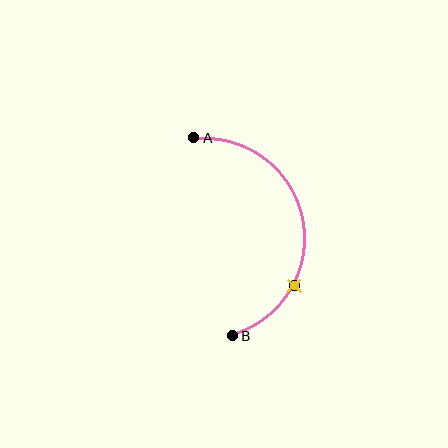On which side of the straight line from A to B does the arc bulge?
The arc bulges to the right of the straight line connecting A and B.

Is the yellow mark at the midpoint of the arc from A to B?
No. The yellow mark lies on the arc but is closer to endpoint B. The arc midpoint would be at the point on the curve equidistant along the arc from both A and B.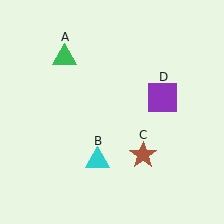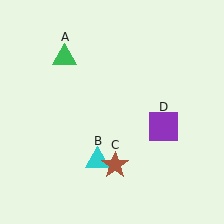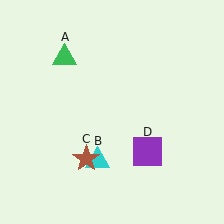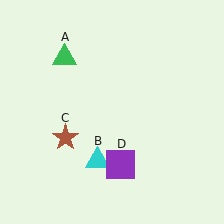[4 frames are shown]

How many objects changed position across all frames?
2 objects changed position: brown star (object C), purple square (object D).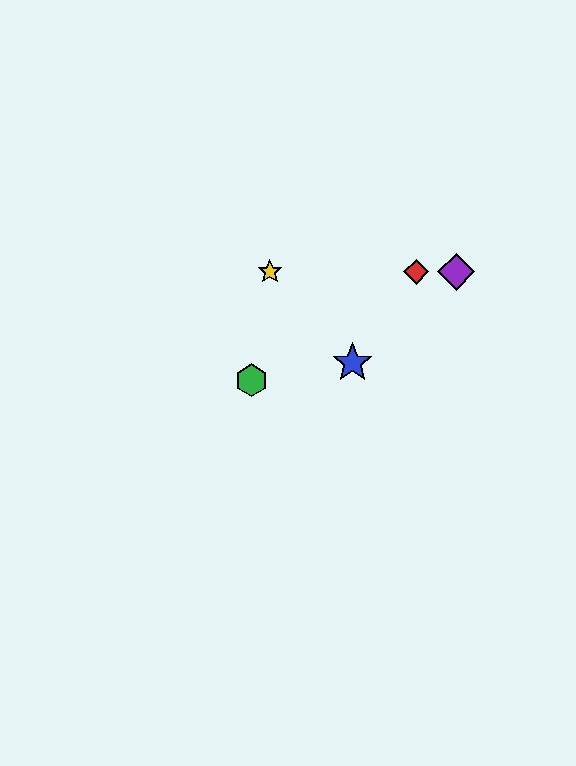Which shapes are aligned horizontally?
The red diamond, the yellow star, the purple diamond are aligned horizontally.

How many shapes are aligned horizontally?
3 shapes (the red diamond, the yellow star, the purple diamond) are aligned horizontally.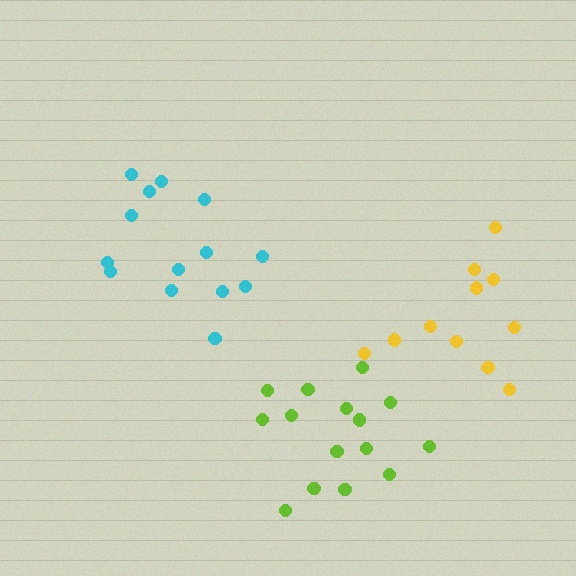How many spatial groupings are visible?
There are 3 spatial groupings.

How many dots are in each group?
Group 1: 14 dots, Group 2: 11 dots, Group 3: 15 dots (40 total).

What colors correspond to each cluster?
The clusters are colored: cyan, yellow, lime.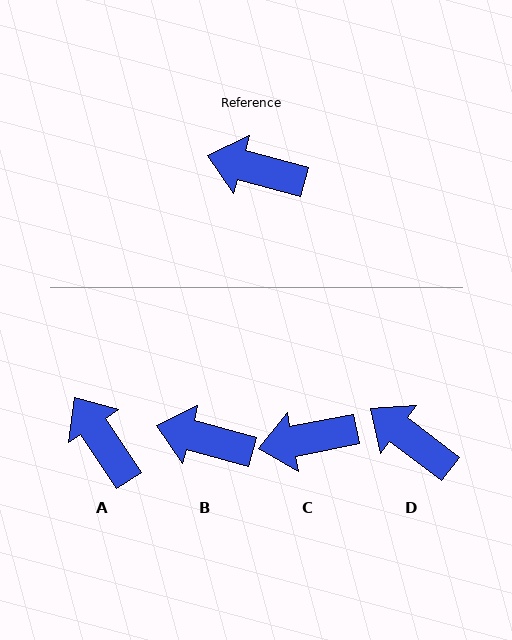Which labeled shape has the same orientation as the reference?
B.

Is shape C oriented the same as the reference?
No, it is off by about 26 degrees.